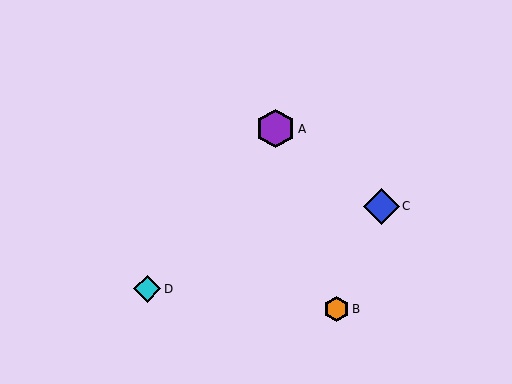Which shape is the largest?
The purple hexagon (labeled A) is the largest.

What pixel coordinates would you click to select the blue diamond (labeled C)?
Click at (381, 206) to select the blue diamond C.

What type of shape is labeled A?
Shape A is a purple hexagon.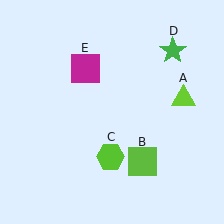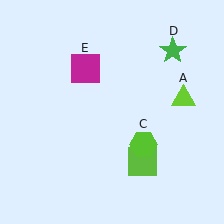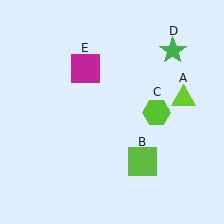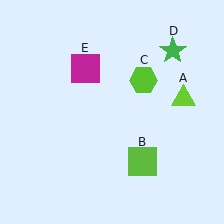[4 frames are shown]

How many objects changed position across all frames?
1 object changed position: lime hexagon (object C).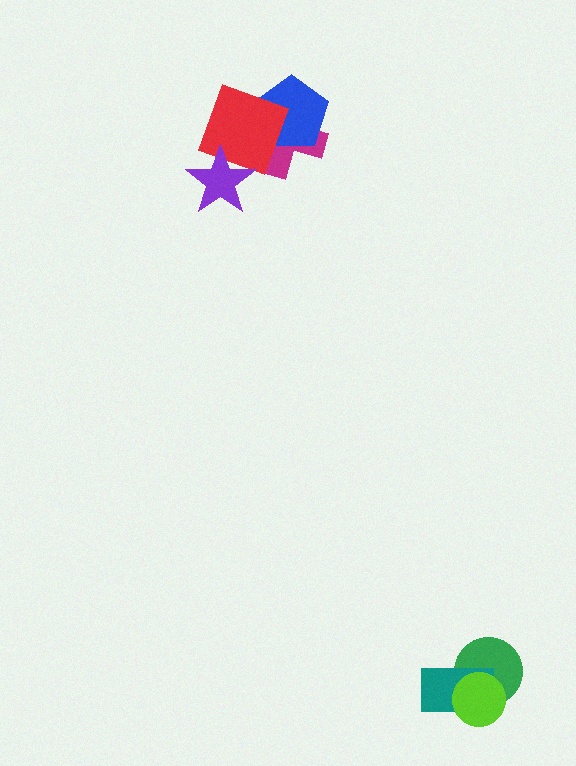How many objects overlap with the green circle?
2 objects overlap with the green circle.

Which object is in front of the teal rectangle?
The lime circle is in front of the teal rectangle.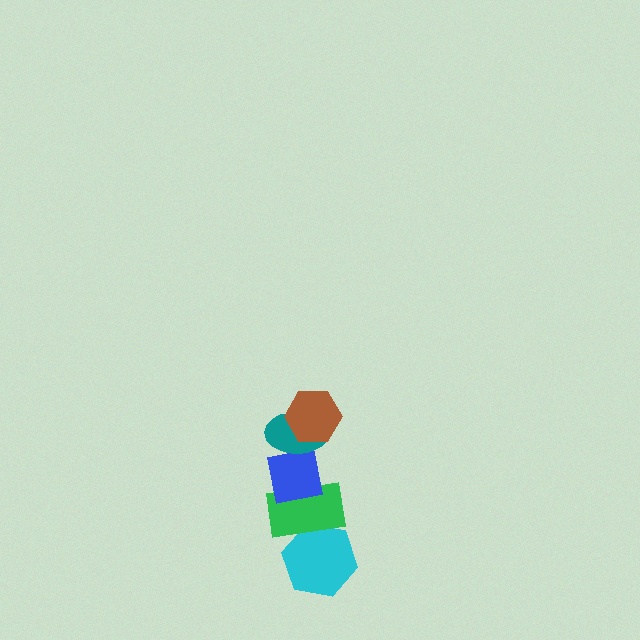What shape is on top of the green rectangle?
The blue square is on top of the green rectangle.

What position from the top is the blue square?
The blue square is 3rd from the top.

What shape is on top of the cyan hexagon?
The green rectangle is on top of the cyan hexagon.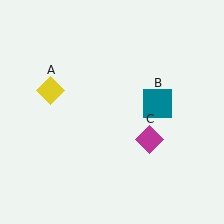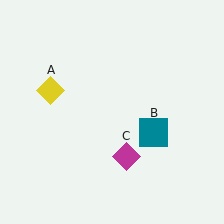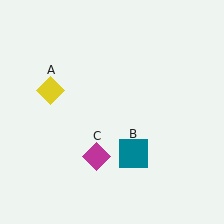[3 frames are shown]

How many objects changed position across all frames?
2 objects changed position: teal square (object B), magenta diamond (object C).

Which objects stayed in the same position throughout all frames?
Yellow diamond (object A) remained stationary.